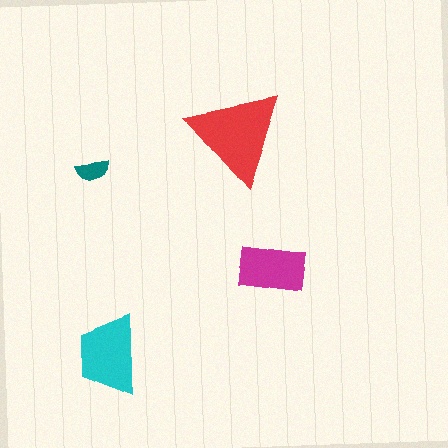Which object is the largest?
The red triangle.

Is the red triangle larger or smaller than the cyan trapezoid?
Larger.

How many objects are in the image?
There are 4 objects in the image.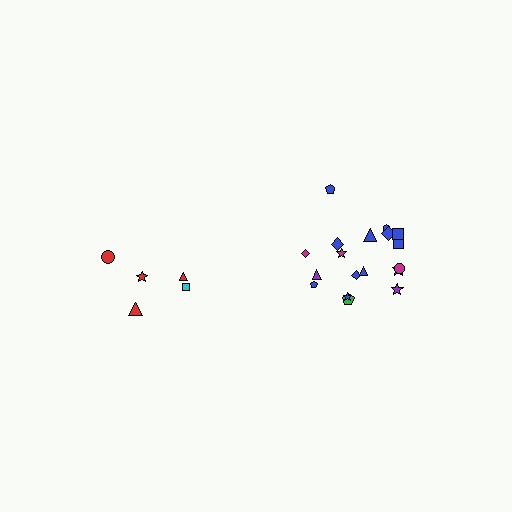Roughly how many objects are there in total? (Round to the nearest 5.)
Roughly 25 objects in total.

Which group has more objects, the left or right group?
The right group.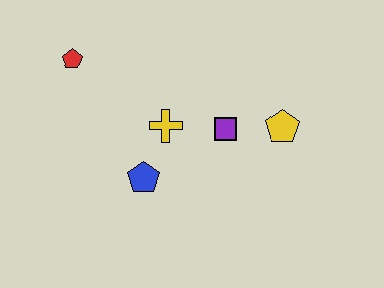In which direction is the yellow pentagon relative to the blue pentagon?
The yellow pentagon is to the right of the blue pentagon.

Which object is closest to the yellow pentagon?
The purple square is closest to the yellow pentagon.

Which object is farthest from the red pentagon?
The yellow pentagon is farthest from the red pentagon.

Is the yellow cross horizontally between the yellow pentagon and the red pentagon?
Yes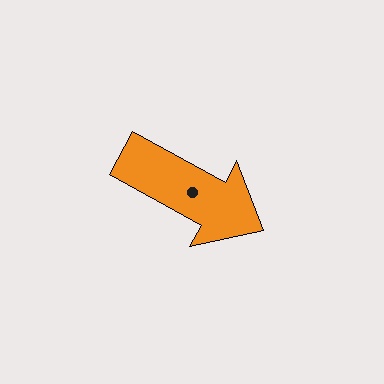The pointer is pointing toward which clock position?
Roughly 4 o'clock.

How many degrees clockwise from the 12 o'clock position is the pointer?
Approximately 119 degrees.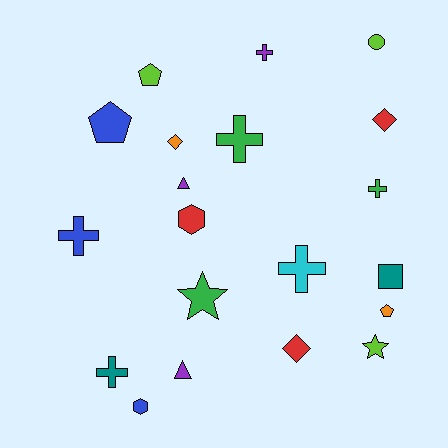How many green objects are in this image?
There are 3 green objects.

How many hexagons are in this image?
There are 2 hexagons.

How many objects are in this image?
There are 20 objects.